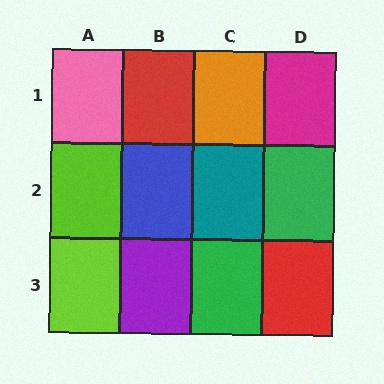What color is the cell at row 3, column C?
Green.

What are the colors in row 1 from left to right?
Pink, red, orange, magenta.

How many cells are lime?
2 cells are lime.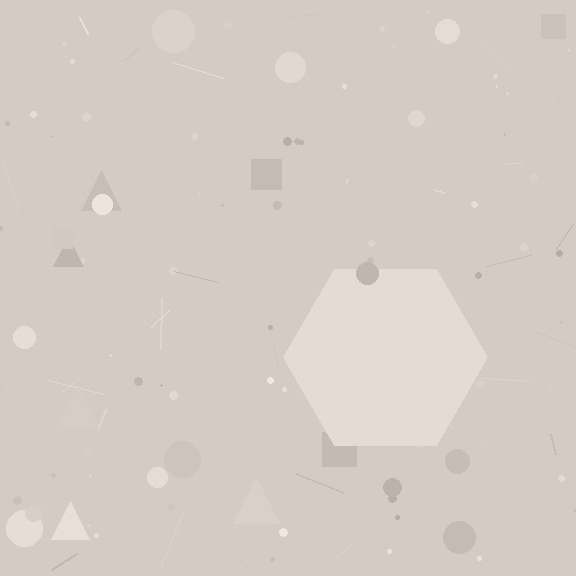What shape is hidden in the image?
A hexagon is hidden in the image.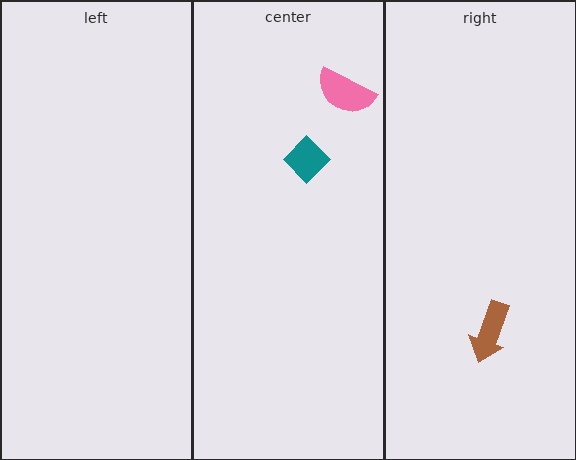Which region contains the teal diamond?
The center region.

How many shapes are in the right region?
1.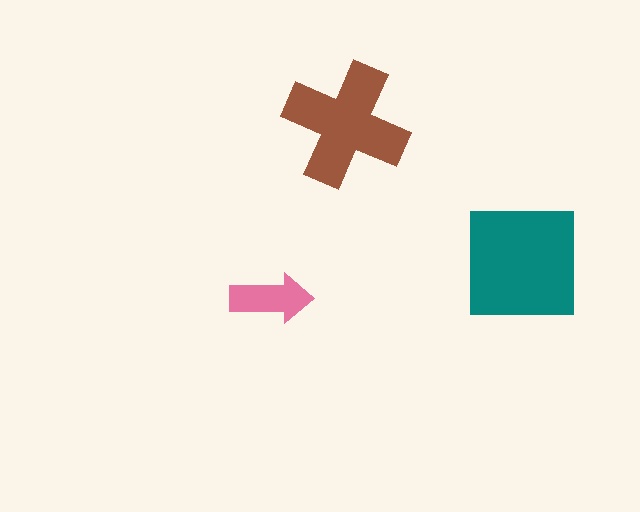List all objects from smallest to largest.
The pink arrow, the brown cross, the teal square.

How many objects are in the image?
There are 3 objects in the image.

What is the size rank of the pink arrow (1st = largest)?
3rd.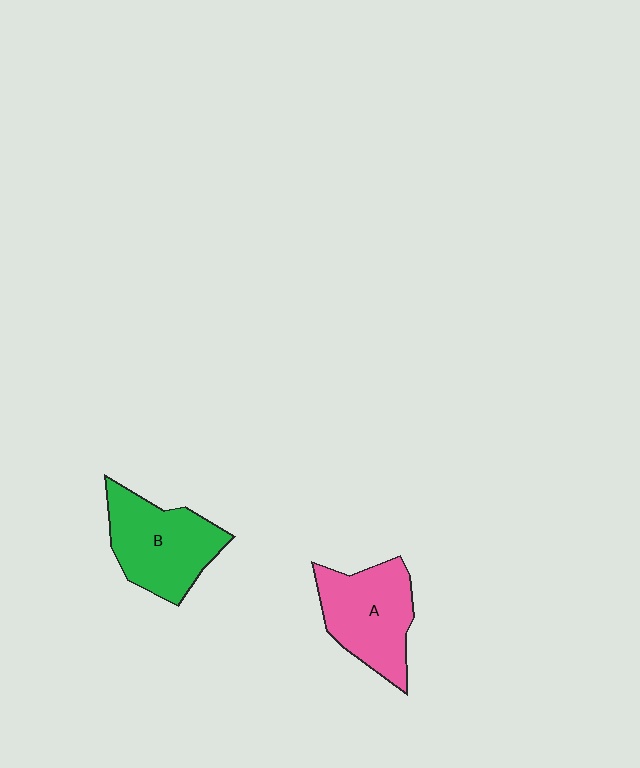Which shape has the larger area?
Shape B (green).